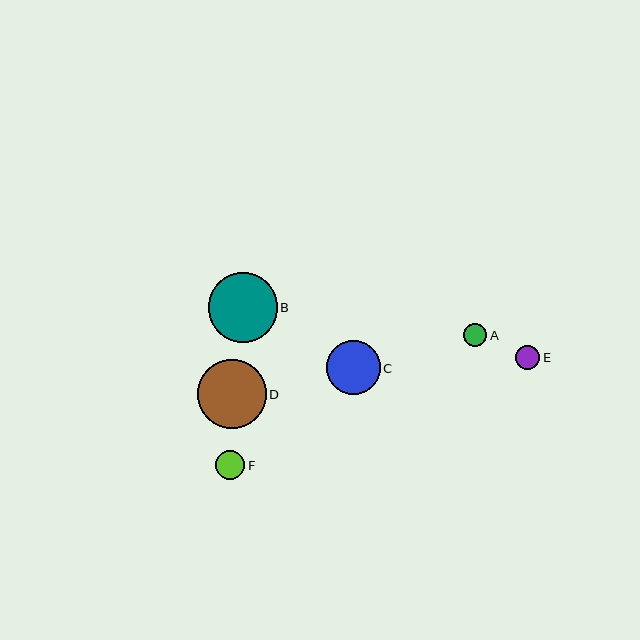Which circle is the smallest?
Circle A is the smallest with a size of approximately 23 pixels.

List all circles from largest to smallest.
From largest to smallest: B, D, C, F, E, A.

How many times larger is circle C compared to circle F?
Circle C is approximately 1.9 times the size of circle F.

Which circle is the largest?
Circle B is the largest with a size of approximately 69 pixels.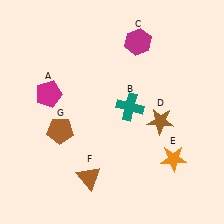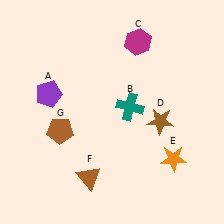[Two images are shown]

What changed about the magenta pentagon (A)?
In Image 1, A is magenta. In Image 2, it changed to purple.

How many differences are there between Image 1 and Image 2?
There is 1 difference between the two images.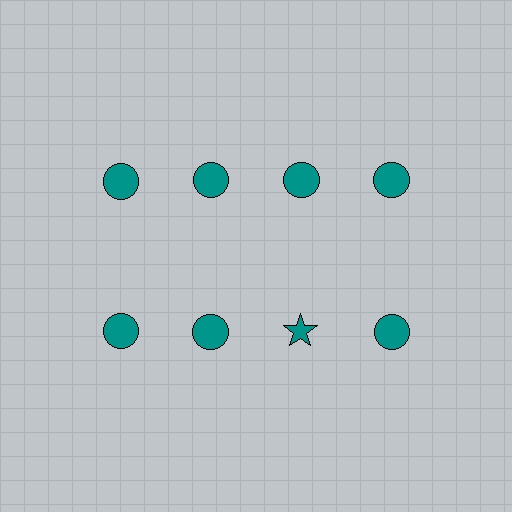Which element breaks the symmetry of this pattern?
The teal star in the second row, center column breaks the symmetry. All other shapes are teal circles.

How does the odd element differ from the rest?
It has a different shape: star instead of circle.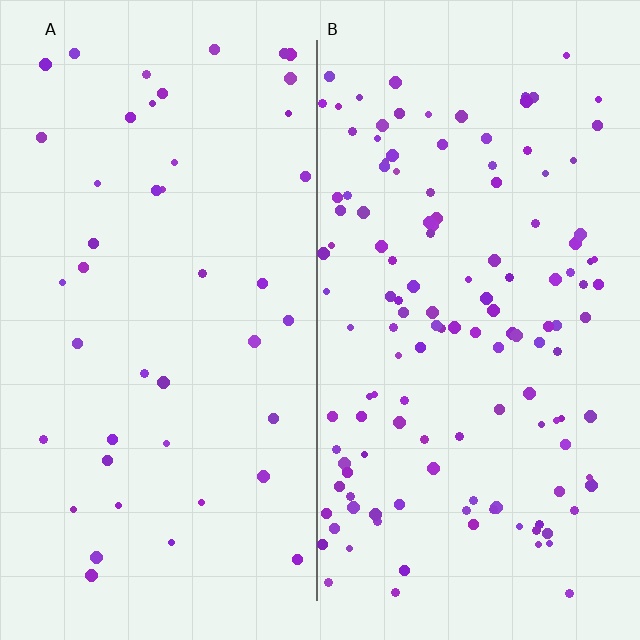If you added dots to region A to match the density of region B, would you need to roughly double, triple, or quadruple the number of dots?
Approximately triple.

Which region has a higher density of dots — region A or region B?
B (the right).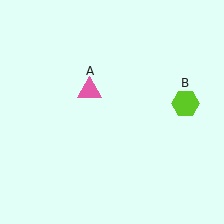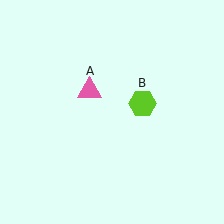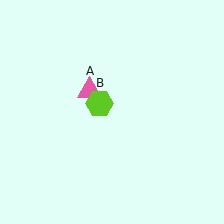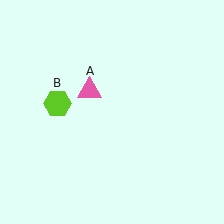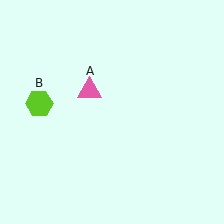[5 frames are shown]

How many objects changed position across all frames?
1 object changed position: lime hexagon (object B).